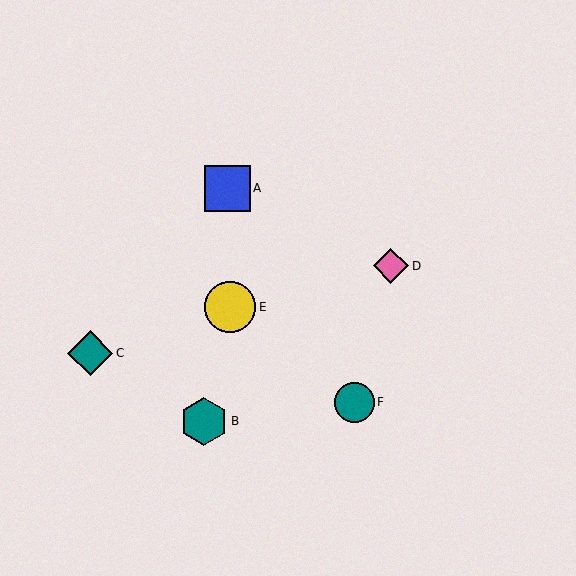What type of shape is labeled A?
Shape A is a blue square.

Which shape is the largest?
The yellow circle (labeled E) is the largest.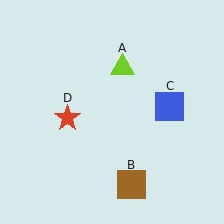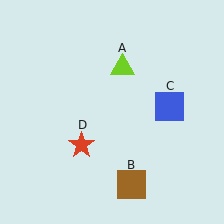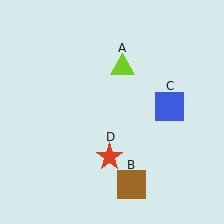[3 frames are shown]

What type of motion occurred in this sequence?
The red star (object D) rotated counterclockwise around the center of the scene.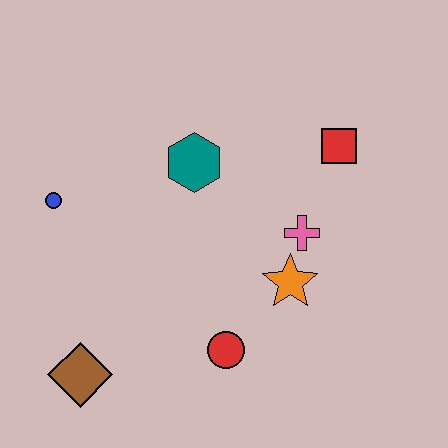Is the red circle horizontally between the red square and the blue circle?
Yes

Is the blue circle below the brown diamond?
No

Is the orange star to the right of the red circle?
Yes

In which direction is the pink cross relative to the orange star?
The pink cross is above the orange star.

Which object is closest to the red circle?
The orange star is closest to the red circle.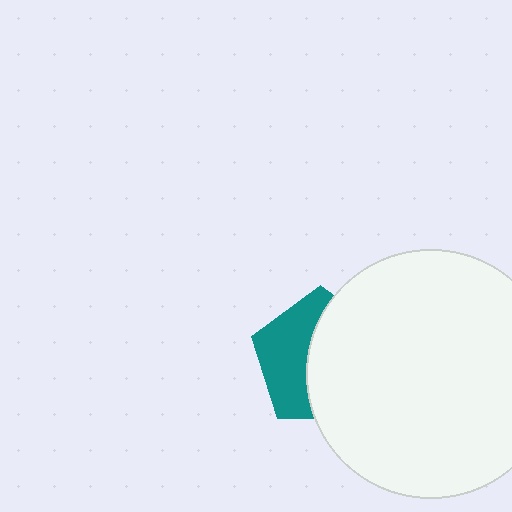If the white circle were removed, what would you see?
You would see the complete teal pentagon.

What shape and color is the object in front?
The object in front is a white circle.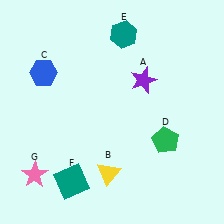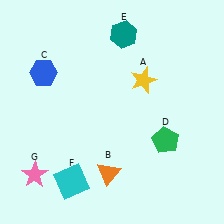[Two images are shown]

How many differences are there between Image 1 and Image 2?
There are 3 differences between the two images.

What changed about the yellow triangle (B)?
In Image 1, B is yellow. In Image 2, it changed to orange.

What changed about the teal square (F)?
In Image 1, F is teal. In Image 2, it changed to cyan.